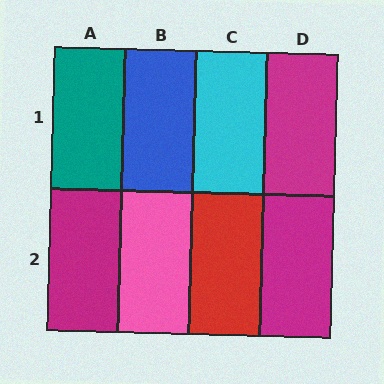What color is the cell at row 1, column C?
Cyan.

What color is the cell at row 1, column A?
Teal.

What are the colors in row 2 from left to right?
Magenta, pink, red, magenta.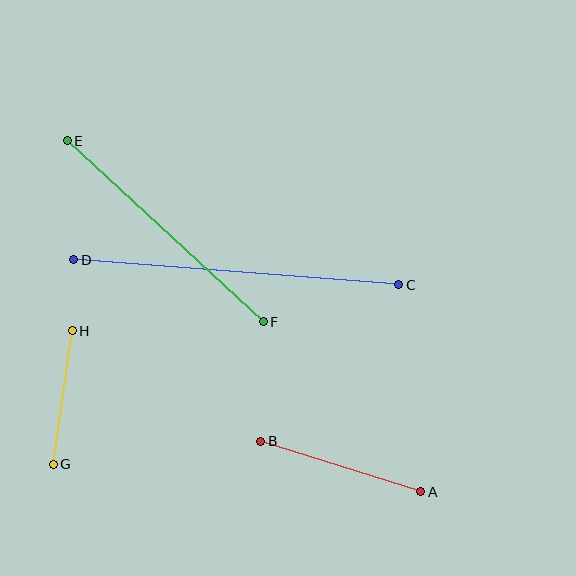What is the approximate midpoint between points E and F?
The midpoint is at approximately (165, 231) pixels.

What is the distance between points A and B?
The distance is approximately 168 pixels.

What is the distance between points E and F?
The distance is approximately 266 pixels.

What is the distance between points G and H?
The distance is approximately 135 pixels.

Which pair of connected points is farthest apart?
Points C and D are farthest apart.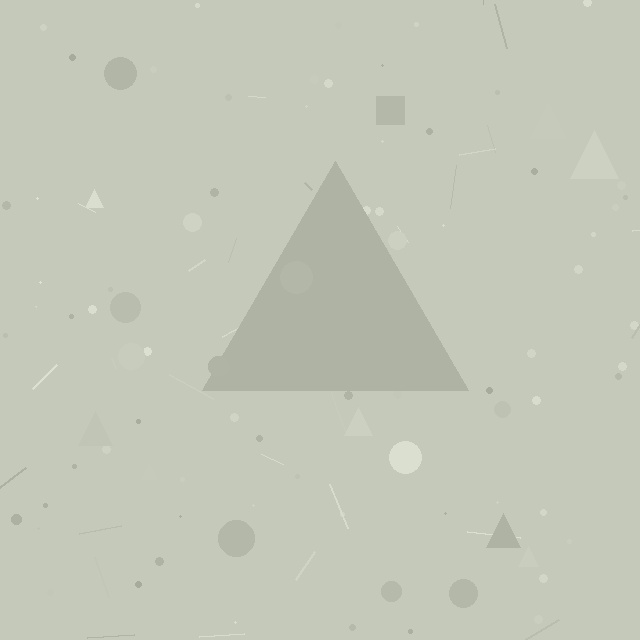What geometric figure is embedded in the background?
A triangle is embedded in the background.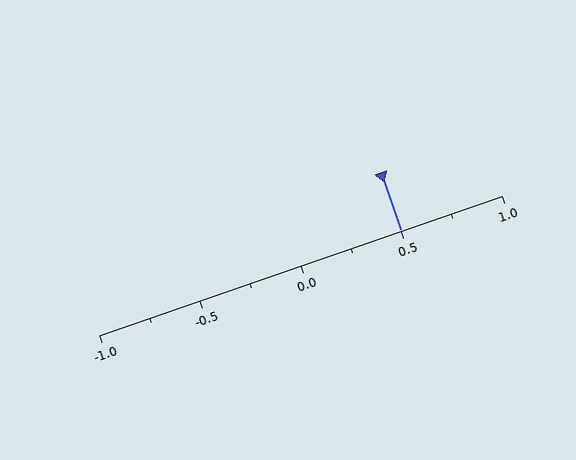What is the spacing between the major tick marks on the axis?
The major ticks are spaced 0.5 apart.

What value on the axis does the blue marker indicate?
The marker indicates approximately 0.5.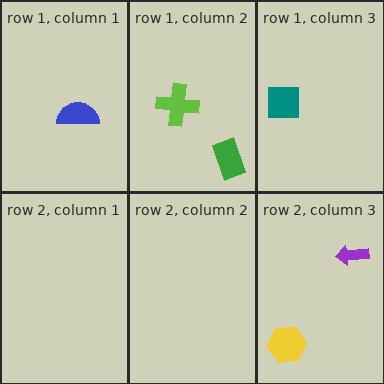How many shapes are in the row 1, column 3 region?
1.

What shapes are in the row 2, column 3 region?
The yellow hexagon, the purple arrow.